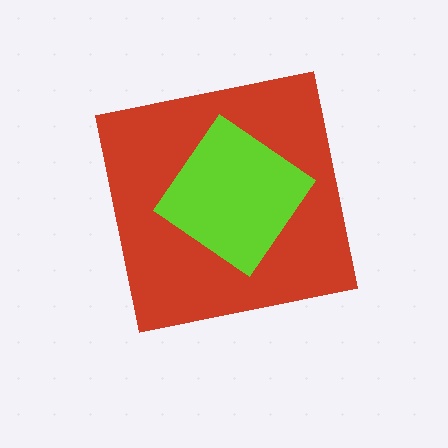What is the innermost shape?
The lime diamond.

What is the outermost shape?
The red square.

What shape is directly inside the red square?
The lime diamond.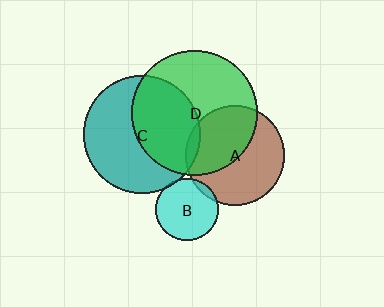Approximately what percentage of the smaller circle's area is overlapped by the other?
Approximately 45%.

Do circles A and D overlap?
Yes.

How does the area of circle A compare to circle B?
Approximately 2.6 times.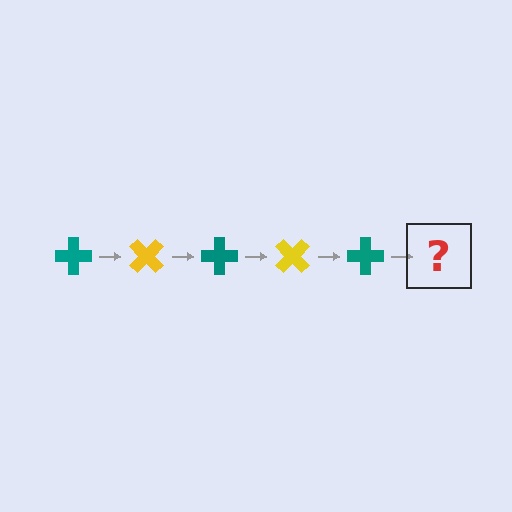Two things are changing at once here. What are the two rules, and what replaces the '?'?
The two rules are that it rotates 45 degrees each step and the color cycles through teal and yellow. The '?' should be a yellow cross, rotated 225 degrees from the start.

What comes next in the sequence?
The next element should be a yellow cross, rotated 225 degrees from the start.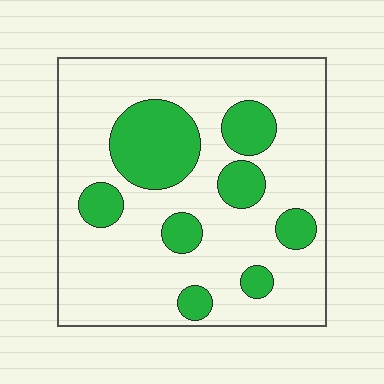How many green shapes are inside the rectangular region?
8.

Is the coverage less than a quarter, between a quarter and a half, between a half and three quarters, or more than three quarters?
Less than a quarter.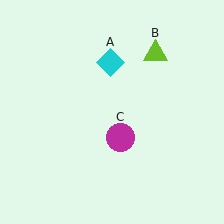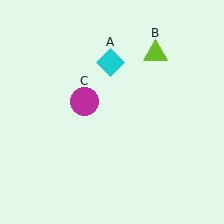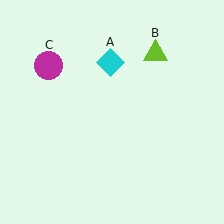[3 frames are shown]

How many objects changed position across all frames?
1 object changed position: magenta circle (object C).